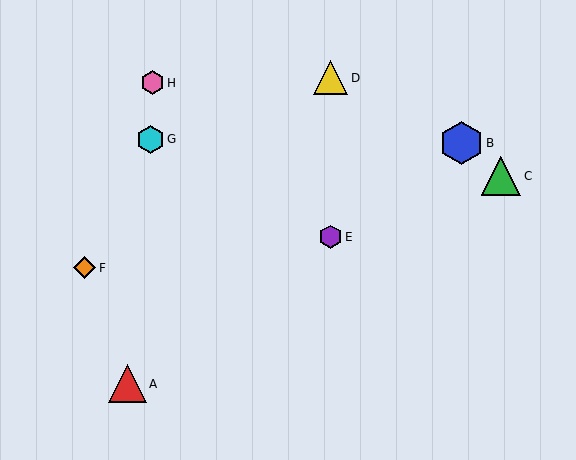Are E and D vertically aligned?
Yes, both are at x≈330.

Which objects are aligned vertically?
Objects D, E are aligned vertically.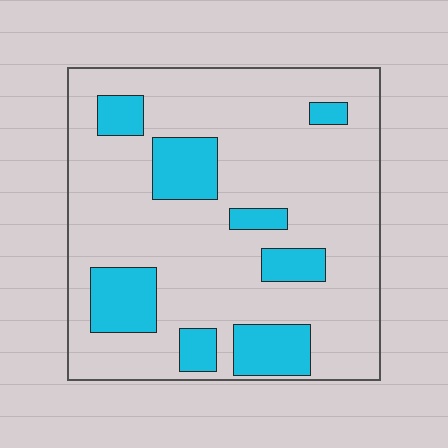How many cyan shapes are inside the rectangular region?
8.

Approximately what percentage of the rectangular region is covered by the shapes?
Approximately 20%.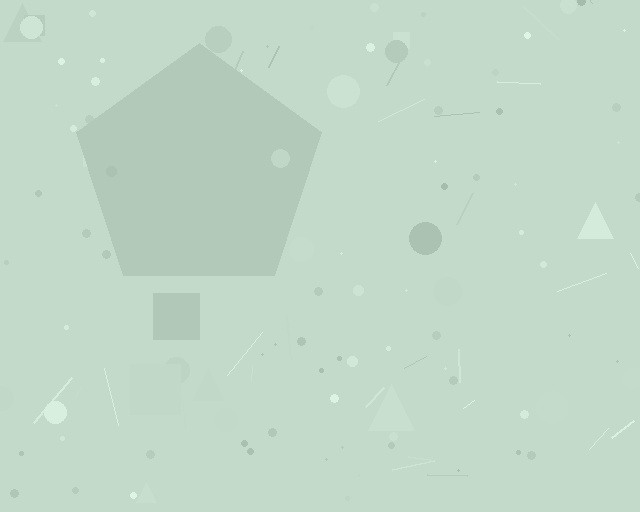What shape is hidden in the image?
A pentagon is hidden in the image.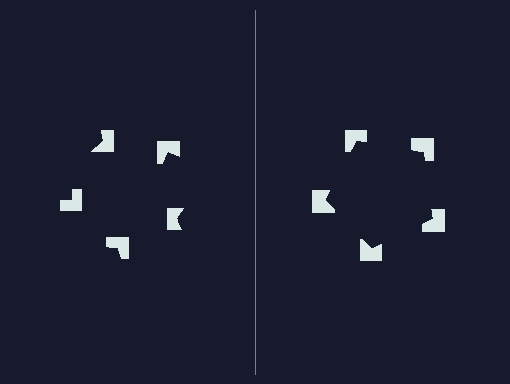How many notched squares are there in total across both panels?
10 — 5 on each side.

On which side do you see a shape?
An illusory pentagon appears on the right side. On the left side the wedge cuts are rotated, so no coherent shape forms.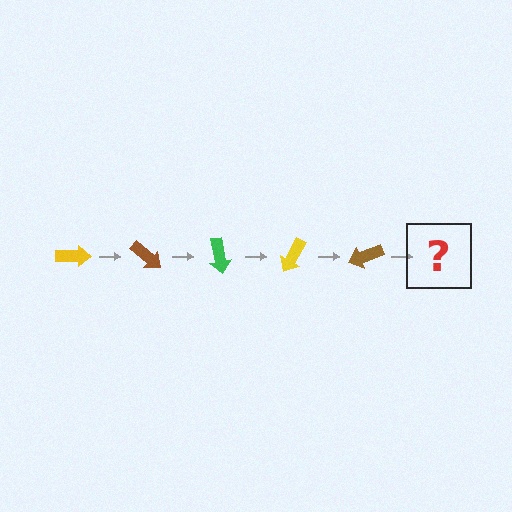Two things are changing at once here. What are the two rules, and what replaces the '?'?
The two rules are that it rotates 40 degrees each step and the color cycles through yellow, brown, and green. The '?' should be a green arrow, rotated 200 degrees from the start.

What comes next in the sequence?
The next element should be a green arrow, rotated 200 degrees from the start.